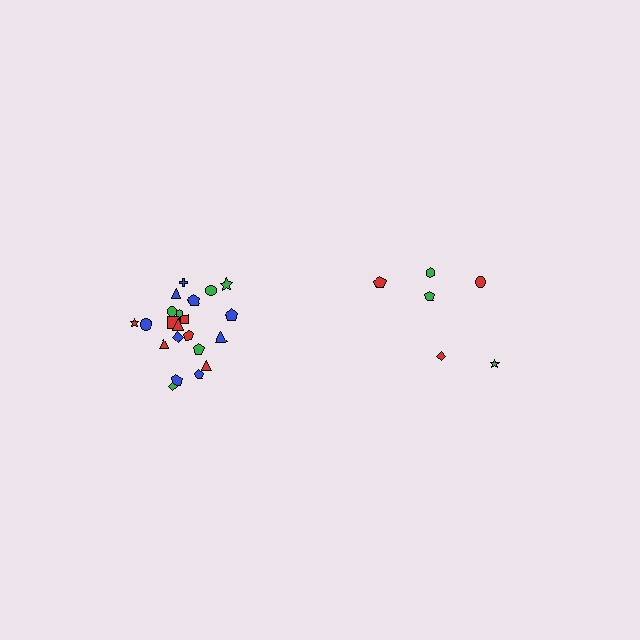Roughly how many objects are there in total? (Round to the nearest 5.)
Roughly 30 objects in total.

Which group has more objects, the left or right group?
The left group.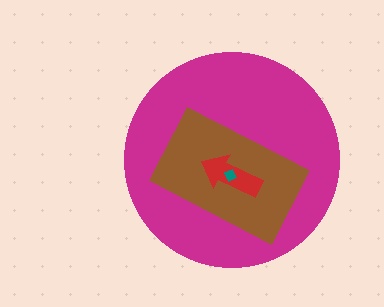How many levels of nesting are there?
4.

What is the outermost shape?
The magenta circle.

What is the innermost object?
The teal diamond.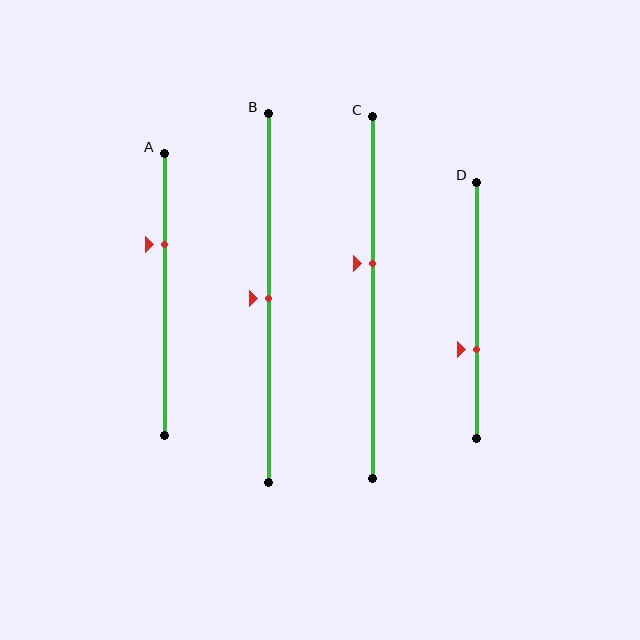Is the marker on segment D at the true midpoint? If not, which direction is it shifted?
No, the marker on segment D is shifted downward by about 15% of the segment length.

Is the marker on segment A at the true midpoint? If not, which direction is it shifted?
No, the marker on segment A is shifted upward by about 18% of the segment length.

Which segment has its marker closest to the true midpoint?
Segment B has its marker closest to the true midpoint.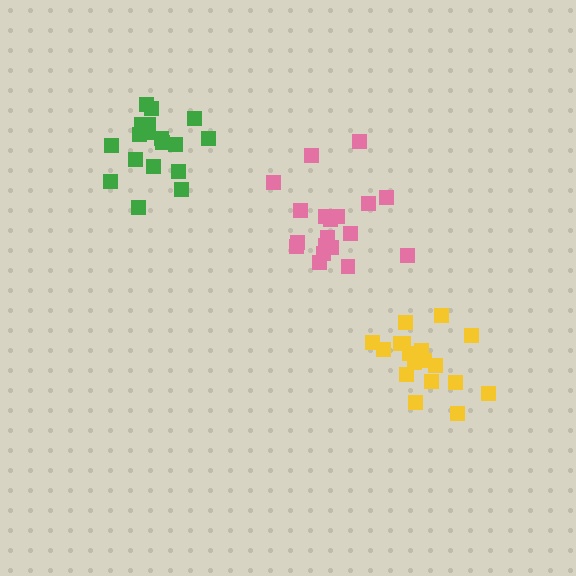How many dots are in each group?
Group 1: 18 dots, Group 2: 19 dots, Group 3: 18 dots (55 total).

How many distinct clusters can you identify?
There are 3 distinct clusters.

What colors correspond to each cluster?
The clusters are colored: yellow, pink, green.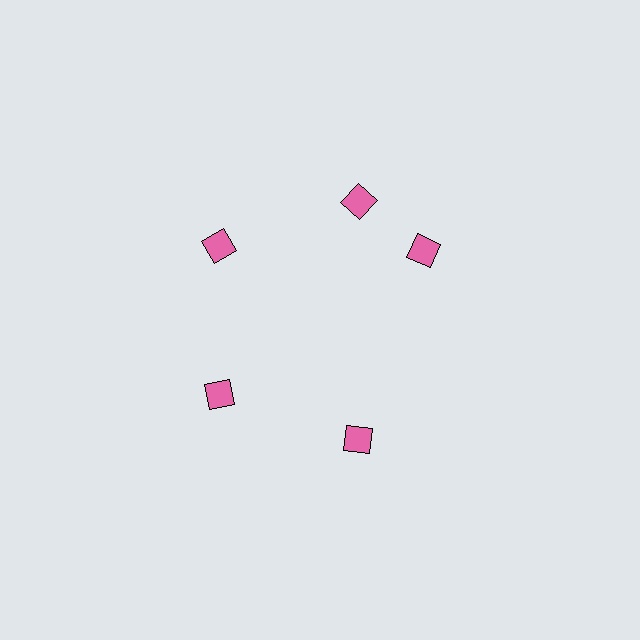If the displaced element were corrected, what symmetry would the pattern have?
It would have 5-fold rotational symmetry — the pattern would map onto itself every 72 degrees.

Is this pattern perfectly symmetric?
No. The 5 pink diamonds are arranged in a ring, but one element near the 3 o'clock position is rotated out of alignment along the ring, breaking the 5-fold rotational symmetry.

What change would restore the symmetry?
The symmetry would be restored by rotating it back into even spacing with its neighbors so that all 5 diamonds sit at equal angles and equal distance from the center.